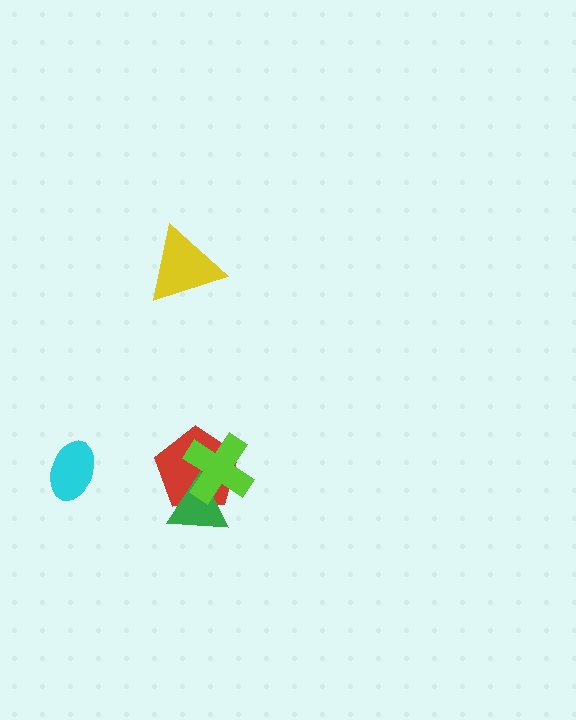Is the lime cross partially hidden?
No, no other shape covers it.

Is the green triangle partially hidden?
Yes, it is partially covered by another shape.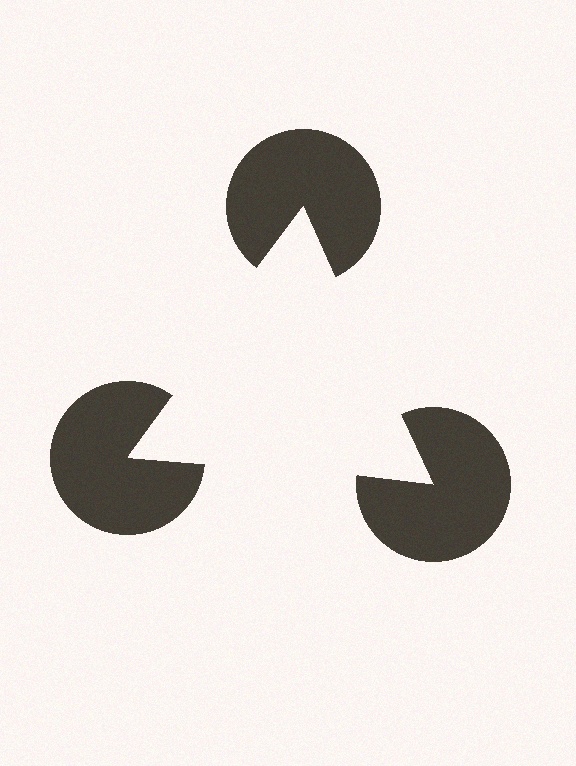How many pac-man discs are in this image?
There are 3 — one at each vertex of the illusory triangle.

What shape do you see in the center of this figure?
An illusory triangle — its edges are inferred from the aligned wedge cuts in the pac-man discs, not physically drawn.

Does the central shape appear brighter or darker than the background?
It typically appears slightly brighter than the background, even though no actual brightness change is drawn.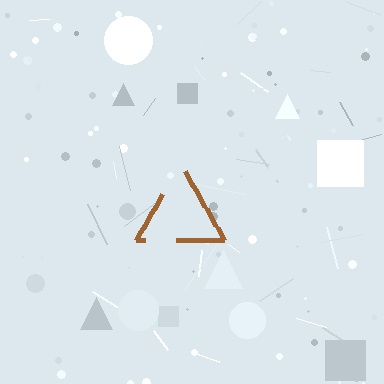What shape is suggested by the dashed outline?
The dashed outline suggests a triangle.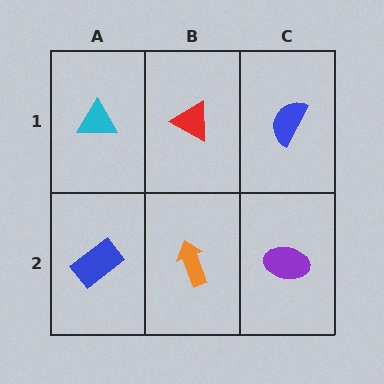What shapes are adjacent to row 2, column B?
A red triangle (row 1, column B), a blue rectangle (row 2, column A), a purple ellipse (row 2, column C).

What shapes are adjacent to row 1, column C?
A purple ellipse (row 2, column C), a red triangle (row 1, column B).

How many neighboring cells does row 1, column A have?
2.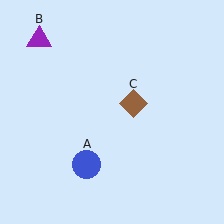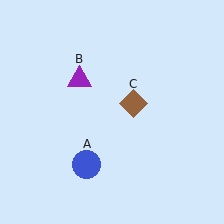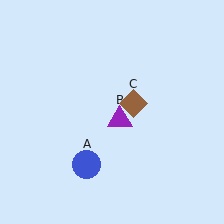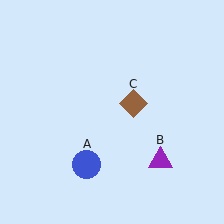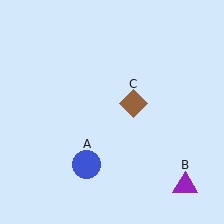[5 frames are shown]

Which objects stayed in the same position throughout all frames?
Blue circle (object A) and brown diamond (object C) remained stationary.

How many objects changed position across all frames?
1 object changed position: purple triangle (object B).